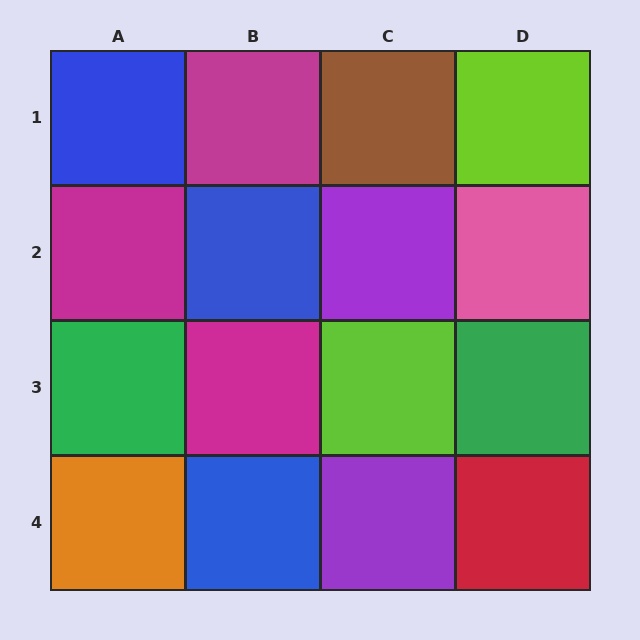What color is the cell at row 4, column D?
Red.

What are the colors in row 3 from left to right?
Green, magenta, lime, green.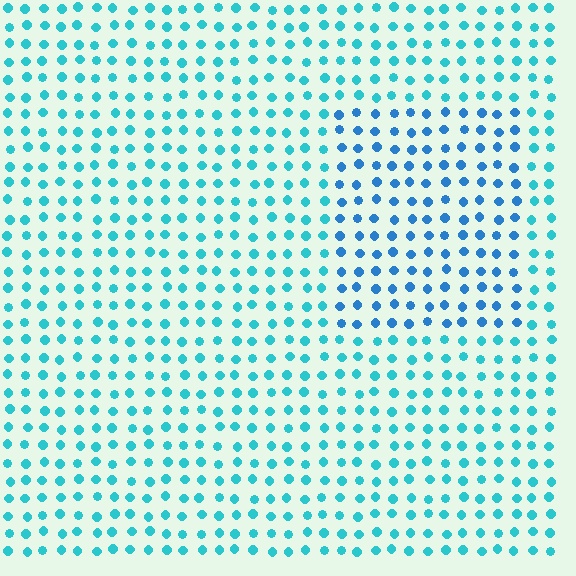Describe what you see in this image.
The image is filled with small cyan elements in a uniform arrangement. A rectangle-shaped region is visible where the elements are tinted to a slightly different hue, forming a subtle color boundary.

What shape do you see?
I see a rectangle.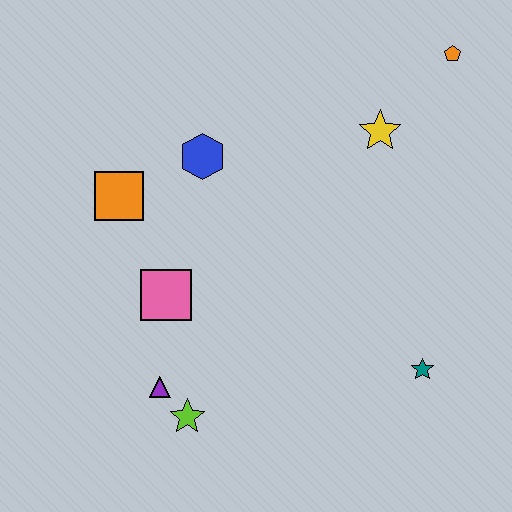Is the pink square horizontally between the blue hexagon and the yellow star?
No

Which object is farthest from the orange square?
The orange pentagon is farthest from the orange square.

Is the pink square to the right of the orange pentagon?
No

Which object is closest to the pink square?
The purple triangle is closest to the pink square.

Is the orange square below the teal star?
No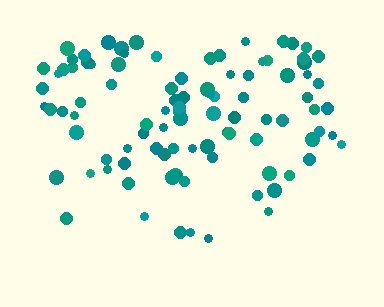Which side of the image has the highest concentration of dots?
The top.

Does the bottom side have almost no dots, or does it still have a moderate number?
Still a moderate number, just noticeably fewer than the top.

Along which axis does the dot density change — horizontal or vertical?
Vertical.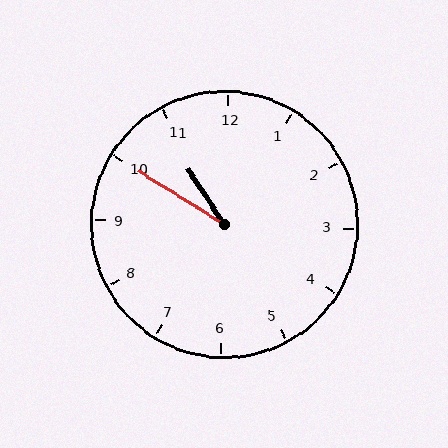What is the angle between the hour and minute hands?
Approximately 25 degrees.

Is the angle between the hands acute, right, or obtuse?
It is acute.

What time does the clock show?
10:50.